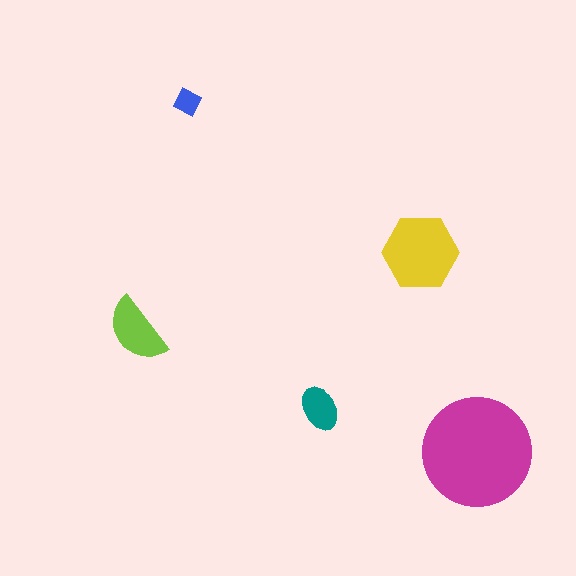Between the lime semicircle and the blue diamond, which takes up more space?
The lime semicircle.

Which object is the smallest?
The blue diamond.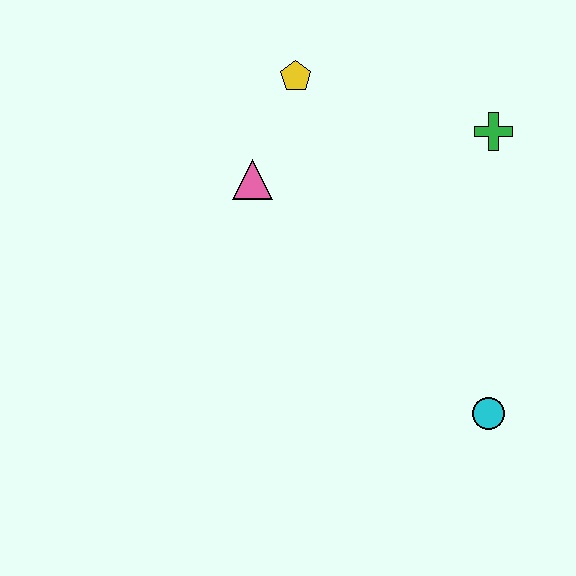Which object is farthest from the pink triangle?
The cyan circle is farthest from the pink triangle.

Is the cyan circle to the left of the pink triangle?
No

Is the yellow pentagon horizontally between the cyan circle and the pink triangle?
Yes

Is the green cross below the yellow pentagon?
Yes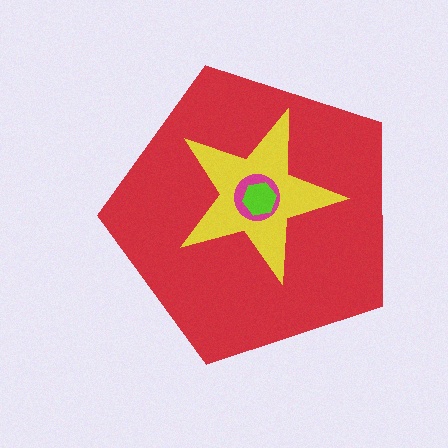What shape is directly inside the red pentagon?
The yellow star.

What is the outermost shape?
The red pentagon.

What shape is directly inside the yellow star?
The magenta circle.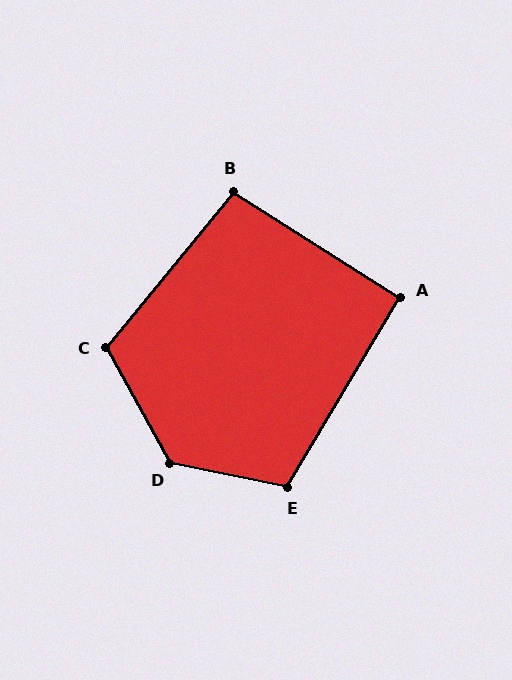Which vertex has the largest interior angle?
D, at approximately 130 degrees.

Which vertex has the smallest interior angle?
A, at approximately 92 degrees.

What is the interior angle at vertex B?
Approximately 97 degrees (obtuse).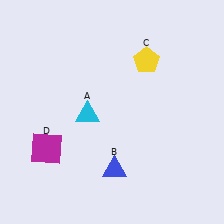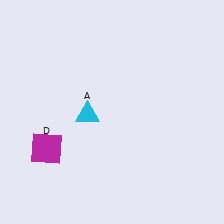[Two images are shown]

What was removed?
The yellow pentagon (C), the blue triangle (B) were removed in Image 2.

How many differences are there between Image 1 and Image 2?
There are 2 differences between the two images.